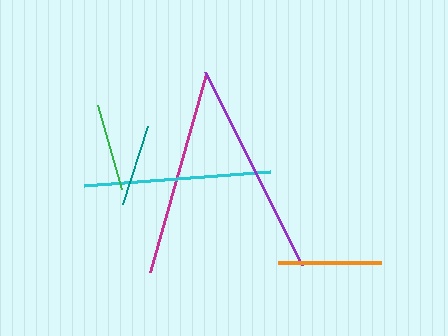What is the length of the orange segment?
The orange segment is approximately 103 pixels long.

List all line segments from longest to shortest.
From longest to shortest: purple, magenta, cyan, orange, green, teal.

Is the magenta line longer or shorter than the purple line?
The purple line is longer than the magenta line.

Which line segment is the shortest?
The teal line is the shortest at approximately 81 pixels.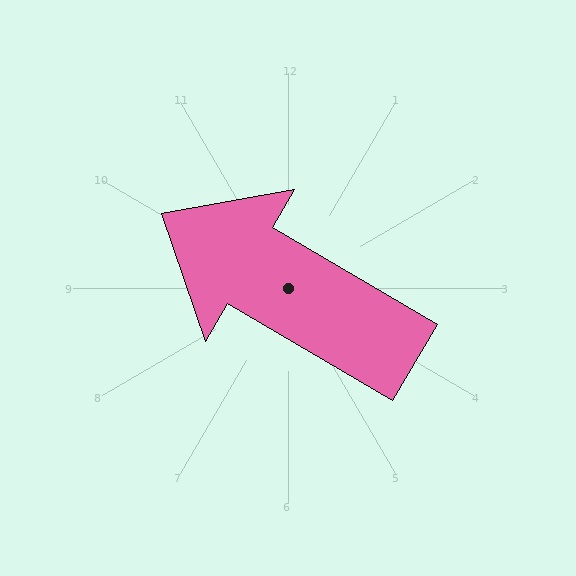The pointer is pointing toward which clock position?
Roughly 10 o'clock.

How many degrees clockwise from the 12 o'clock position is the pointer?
Approximately 300 degrees.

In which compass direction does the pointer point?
Northwest.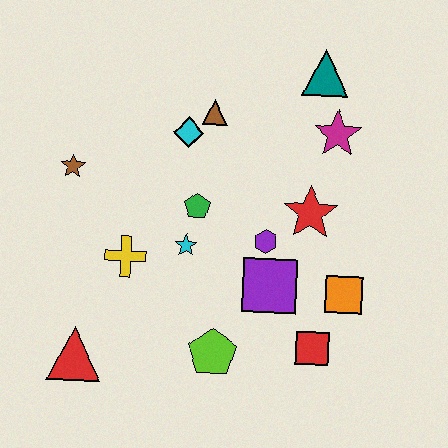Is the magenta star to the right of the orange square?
No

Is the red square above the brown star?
No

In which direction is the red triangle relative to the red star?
The red triangle is to the left of the red star.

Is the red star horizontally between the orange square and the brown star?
Yes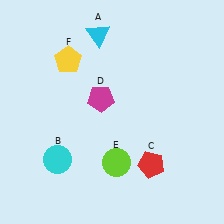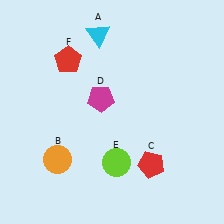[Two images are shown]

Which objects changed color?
B changed from cyan to orange. F changed from yellow to red.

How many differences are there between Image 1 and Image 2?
There are 2 differences between the two images.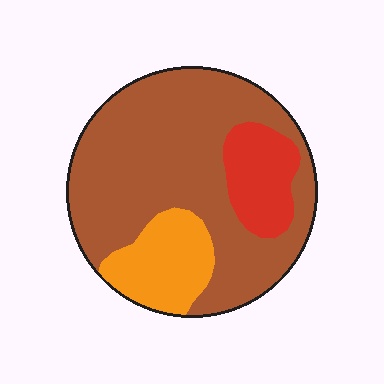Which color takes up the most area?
Brown, at roughly 70%.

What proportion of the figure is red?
Red covers roughly 15% of the figure.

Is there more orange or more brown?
Brown.